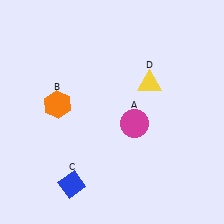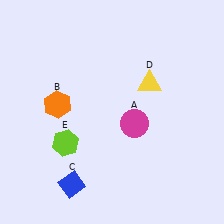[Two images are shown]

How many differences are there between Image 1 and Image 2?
There is 1 difference between the two images.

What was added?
A lime hexagon (E) was added in Image 2.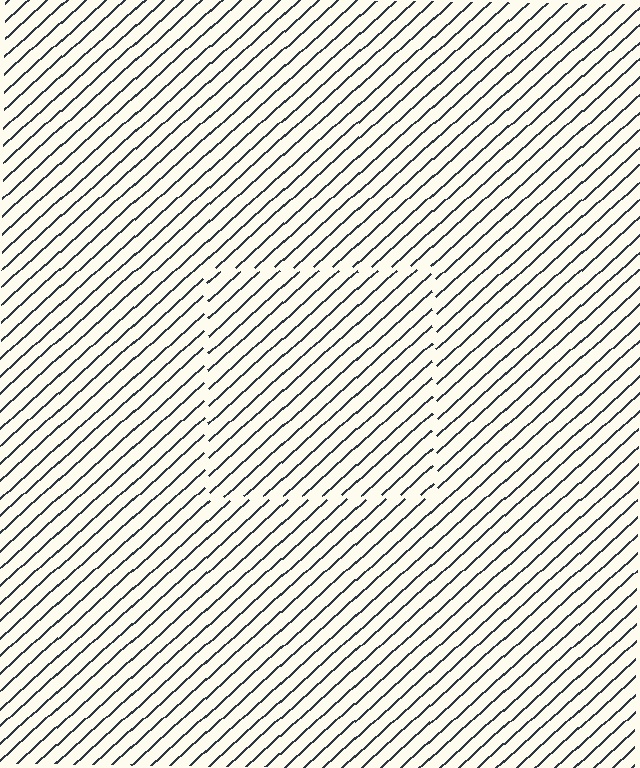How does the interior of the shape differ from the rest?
The interior of the shape contains the same grating, shifted by half a period — the contour is defined by the phase discontinuity where line-ends from the inner and outer gratings abut.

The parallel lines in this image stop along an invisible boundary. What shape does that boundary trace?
An illusory square. The interior of the shape contains the same grating, shifted by half a period — the contour is defined by the phase discontinuity where line-ends from the inner and outer gratings abut.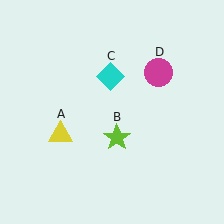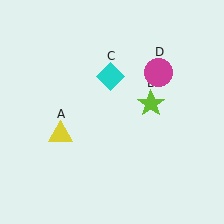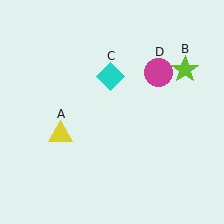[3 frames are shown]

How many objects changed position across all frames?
1 object changed position: lime star (object B).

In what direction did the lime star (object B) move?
The lime star (object B) moved up and to the right.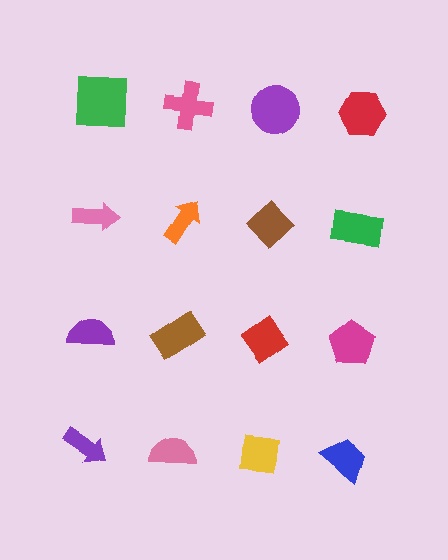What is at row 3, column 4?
A magenta pentagon.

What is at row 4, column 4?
A blue trapezoid.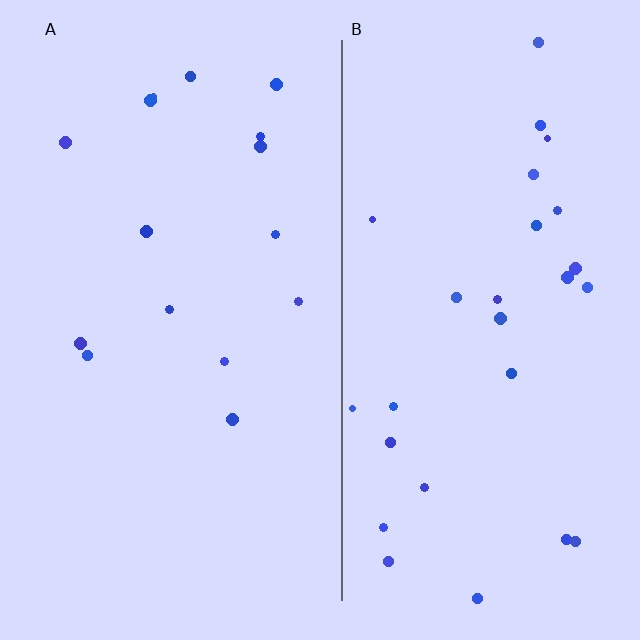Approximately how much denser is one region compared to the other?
Approximately 1.8× — region B over region A.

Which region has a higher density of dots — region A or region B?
B (the right).